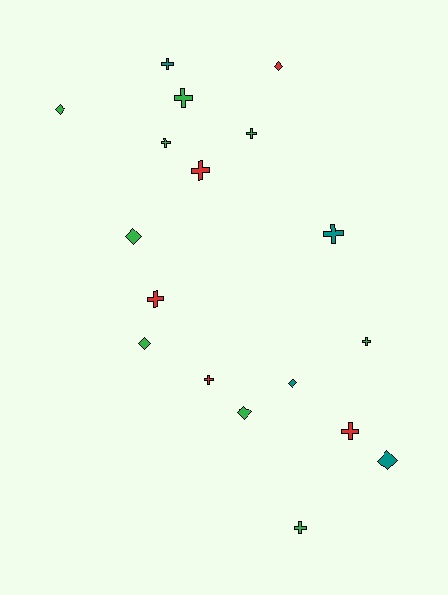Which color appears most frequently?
Green, with 9 objects.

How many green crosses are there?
There are 5 green crosses.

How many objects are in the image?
There are 18 objects.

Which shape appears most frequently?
Cross, with 11 objects.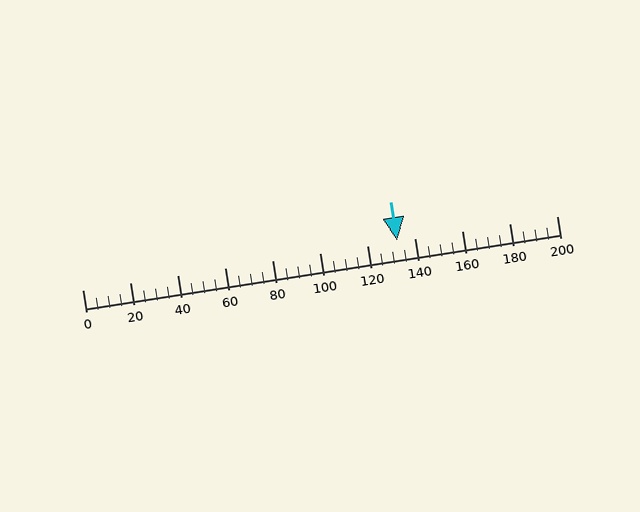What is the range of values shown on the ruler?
The ruler shows values from 0 to 200.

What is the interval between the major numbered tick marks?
The major tick marks are spaced 20 units apart.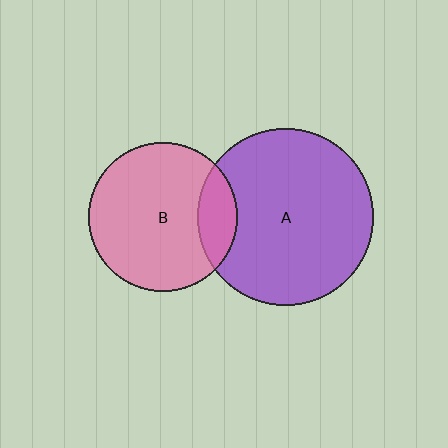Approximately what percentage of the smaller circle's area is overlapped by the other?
Approximately 15%.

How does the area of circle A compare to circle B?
Approximately 1.4 times.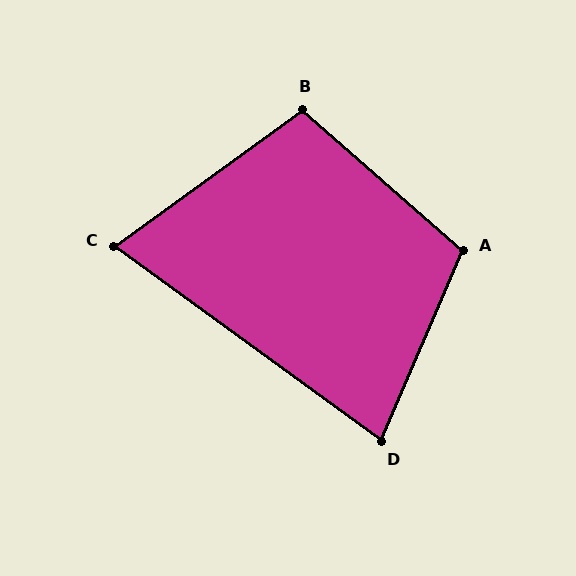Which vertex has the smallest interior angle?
C, at approximately 72 degrees.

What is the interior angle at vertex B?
Approximately 103 degrees (obtuse).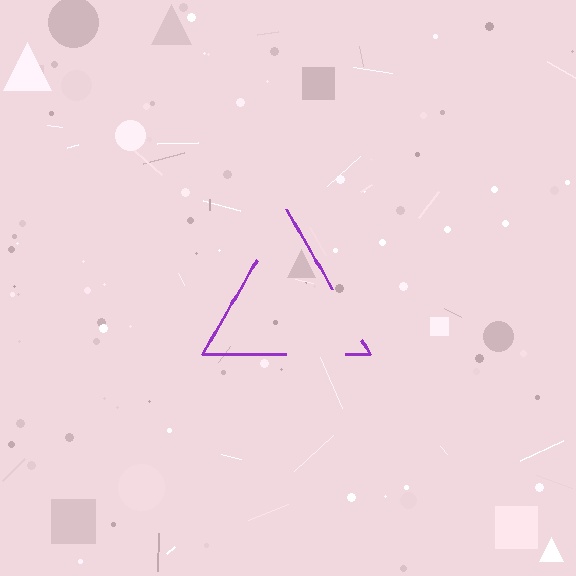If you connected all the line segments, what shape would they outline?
They would outline a triangle.